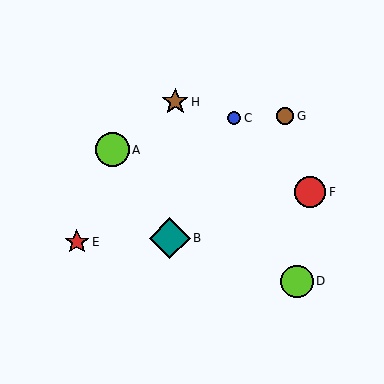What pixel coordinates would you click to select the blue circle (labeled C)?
Click at (234, 118) to select the blue circle C.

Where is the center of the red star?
The center of the red star is at (77, 242).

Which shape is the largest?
The teal diamond (labeled B) is the largest.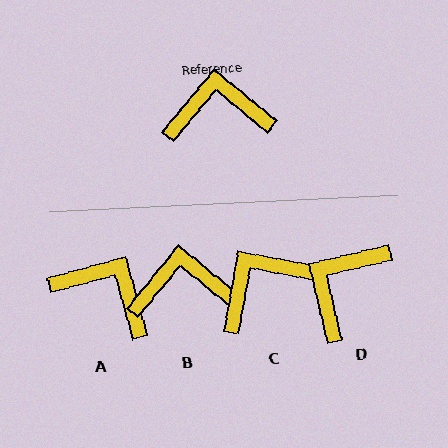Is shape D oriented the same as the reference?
No, it is off by about 53 degrees.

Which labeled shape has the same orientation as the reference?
B.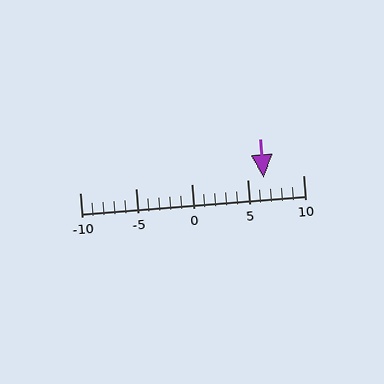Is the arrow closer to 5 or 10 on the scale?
The arrow is closer to 5.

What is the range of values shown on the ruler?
The ruler shows values from -10 to 10.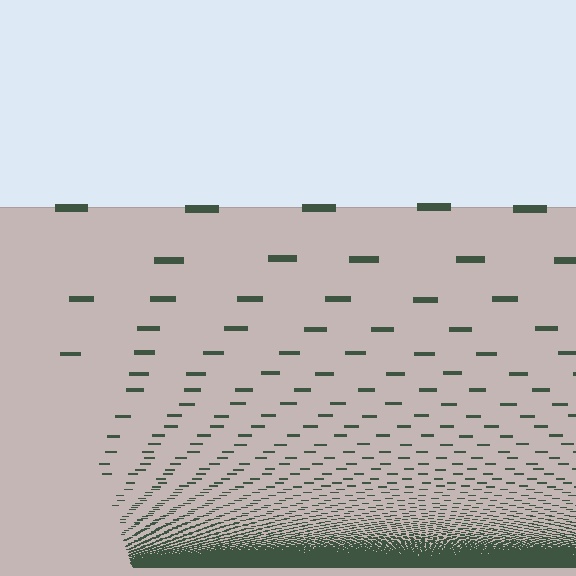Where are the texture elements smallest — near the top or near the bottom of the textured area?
Near the bottom.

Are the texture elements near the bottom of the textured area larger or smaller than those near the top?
Smaller. The gradient is inverted — elements near the bottom are smaller and denser.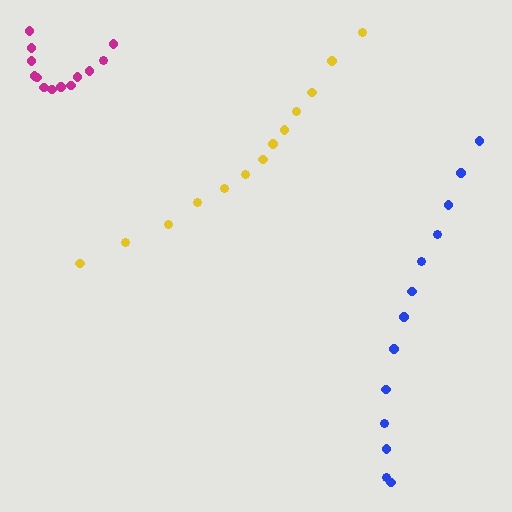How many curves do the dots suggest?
There are 3 distinct paths.